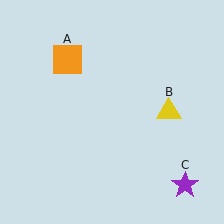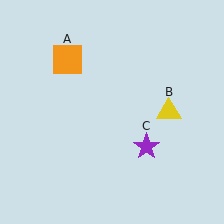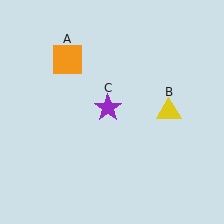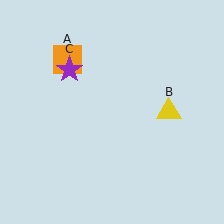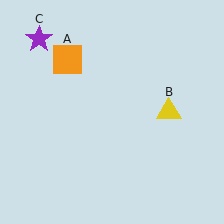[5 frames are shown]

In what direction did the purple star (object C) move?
The purple star (object C) moved up and to the left.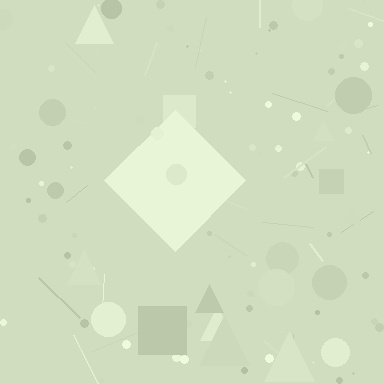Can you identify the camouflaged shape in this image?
The camouflaged shape is a diamond.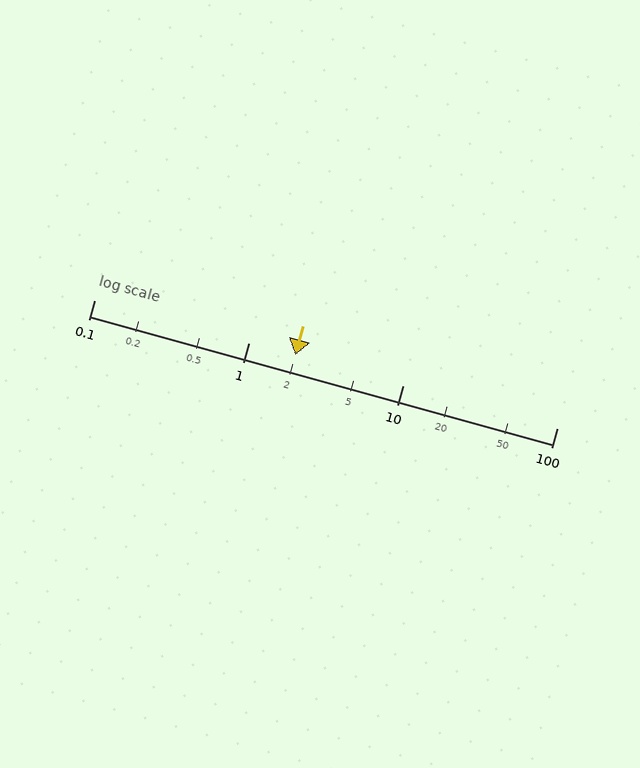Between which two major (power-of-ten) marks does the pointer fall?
The pointer is between 1 and 10.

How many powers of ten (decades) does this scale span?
The scale spans 3 decades, from 0.1 to 100.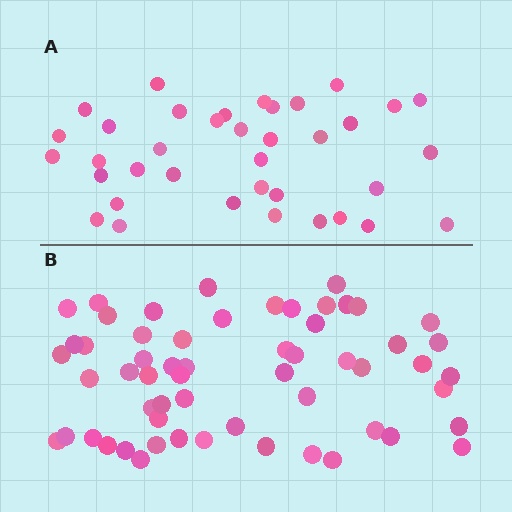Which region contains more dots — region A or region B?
Region B (the bottom region) has more dots.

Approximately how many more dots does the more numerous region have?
Region B has approximately 20 more dots than region A.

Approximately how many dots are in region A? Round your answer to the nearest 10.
About 40 dots. (The exact count is 37, which rounds to 40.)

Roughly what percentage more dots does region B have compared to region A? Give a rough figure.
About 55% more.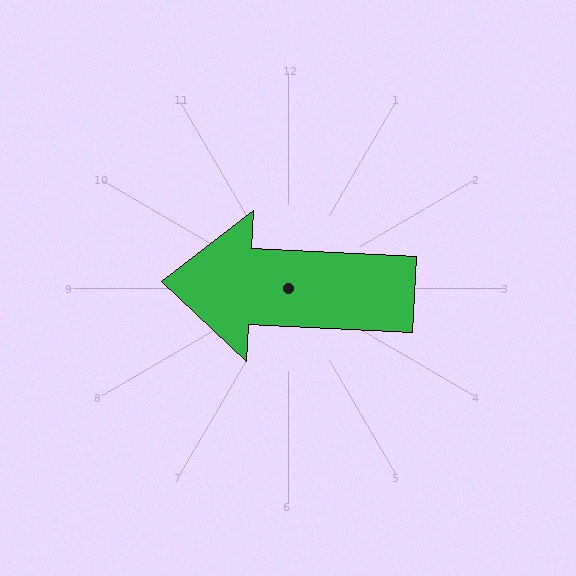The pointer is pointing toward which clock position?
Roughly 9 o'clock.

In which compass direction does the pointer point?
West.